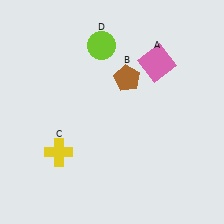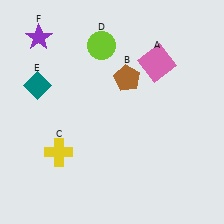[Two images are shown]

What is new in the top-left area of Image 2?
A teal diamond (E) was added in the top-left area of Image 2.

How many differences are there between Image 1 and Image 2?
There are 2 differences between the two images.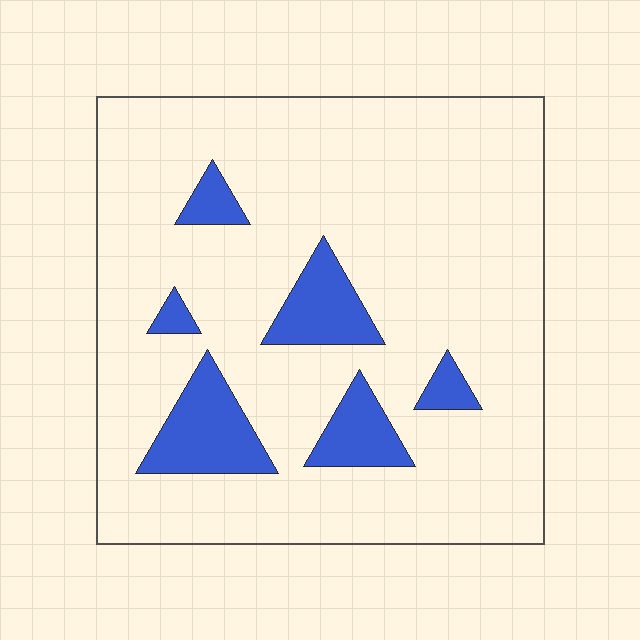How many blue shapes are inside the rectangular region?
6.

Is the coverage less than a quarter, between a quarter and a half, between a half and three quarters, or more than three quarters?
Less than a quarter.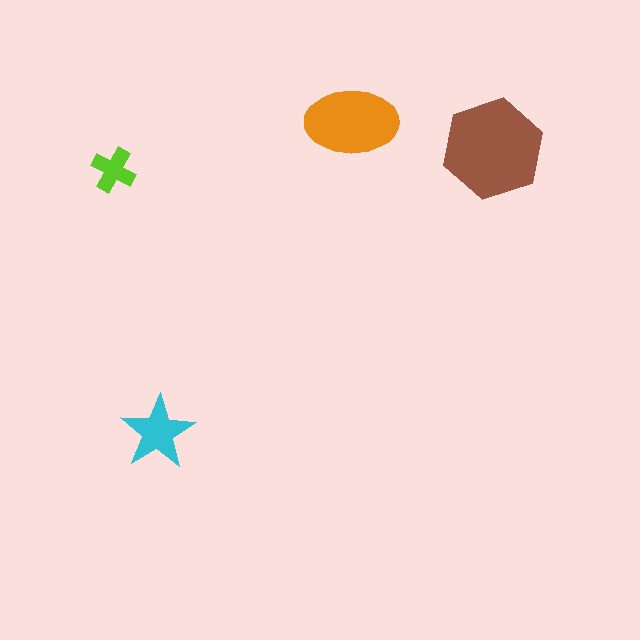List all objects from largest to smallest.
The brown hexagon, the orange ellipse, the cyan star, the lime cross.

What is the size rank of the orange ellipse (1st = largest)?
2nd.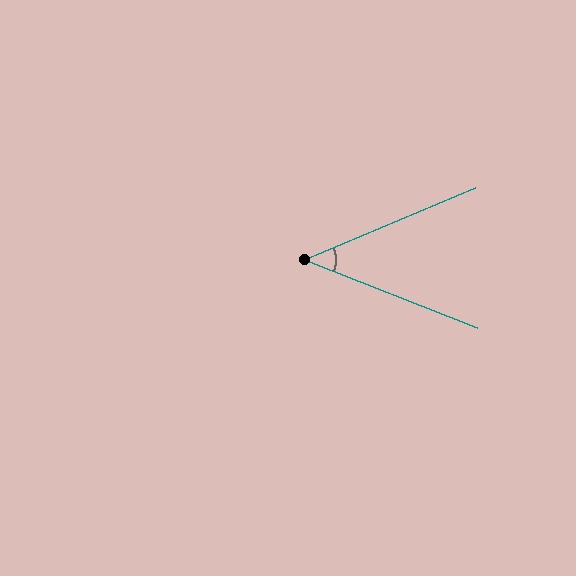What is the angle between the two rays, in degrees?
Approximately 44 degrees.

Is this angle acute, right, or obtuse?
It is acute.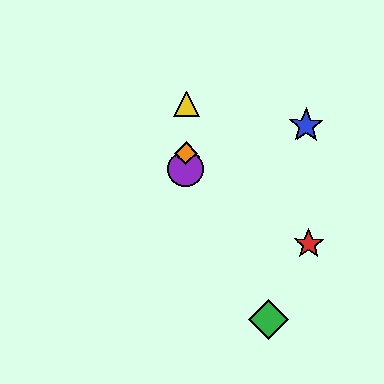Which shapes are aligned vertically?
The yellow triangle, the purple circle, the orange diamond are aligned vertically.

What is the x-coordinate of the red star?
The red star is at x≈309.